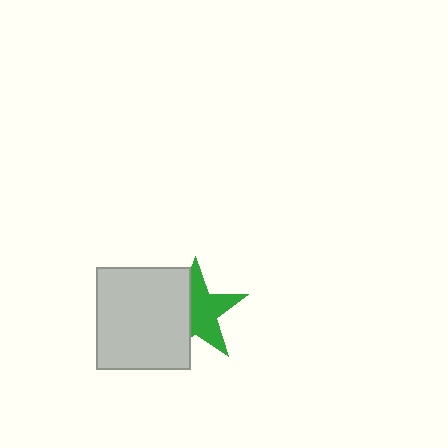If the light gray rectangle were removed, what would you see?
You would see the complete green star.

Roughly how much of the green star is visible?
About half of it is visible (roughly 58%).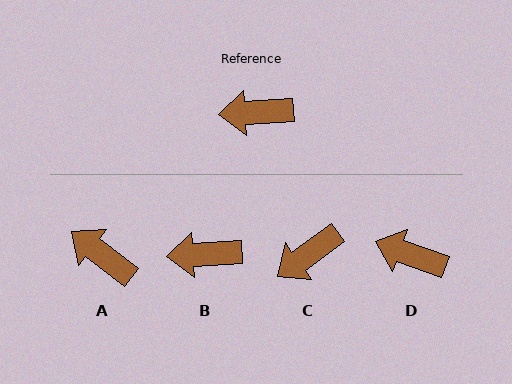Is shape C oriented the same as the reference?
No, it is off by about 33 degrees.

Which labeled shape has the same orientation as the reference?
B.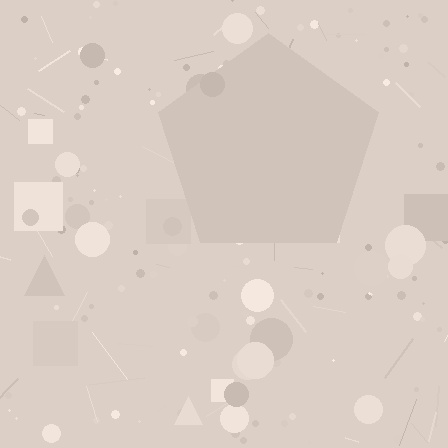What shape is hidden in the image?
A pentagon is hidden in the image.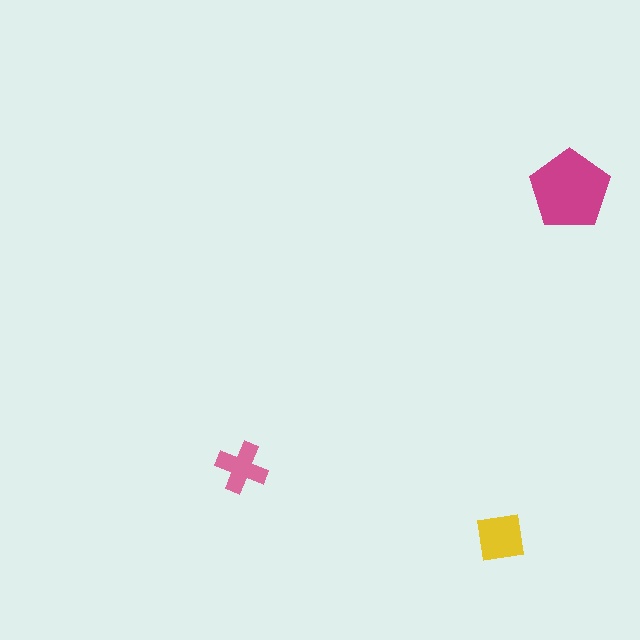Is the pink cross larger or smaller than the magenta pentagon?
Smaller.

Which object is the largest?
The magenta pentagon.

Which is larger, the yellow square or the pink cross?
The yellow square.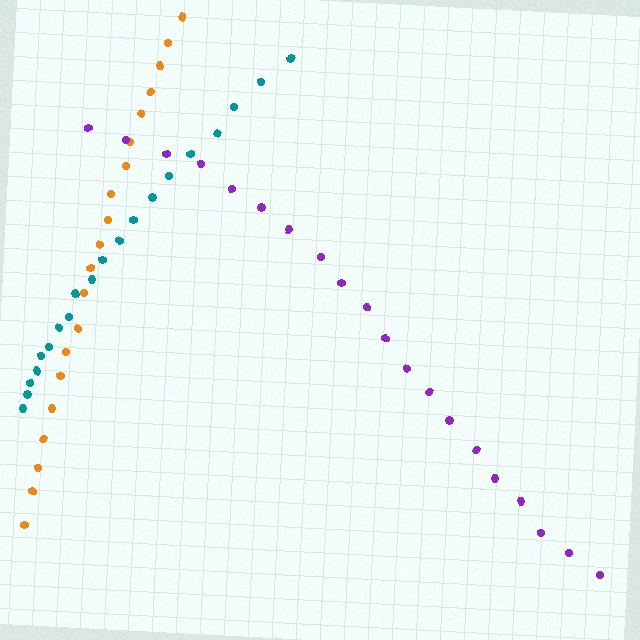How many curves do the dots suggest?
There are 3 distinct paths.